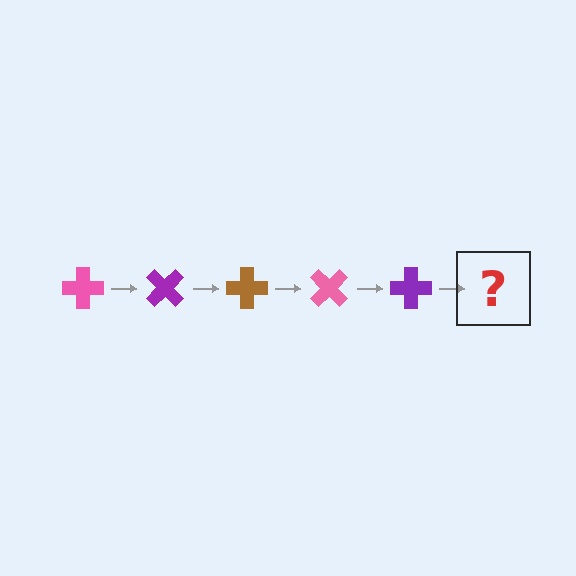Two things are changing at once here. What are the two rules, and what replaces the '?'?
The two rules are that it rotates 45 degrees each step and the color cycles through pink, purple, and brown. The '?' should be a brown cross, rotated 225 degrees from the start.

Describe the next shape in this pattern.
It should be a brown cross, rotated 225 degrees from the start.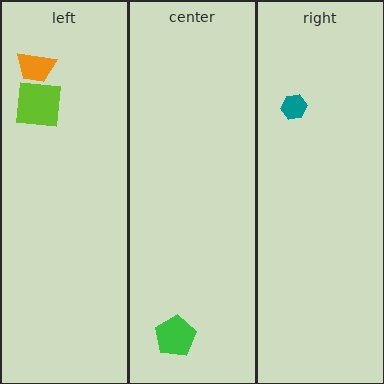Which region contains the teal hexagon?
The right region.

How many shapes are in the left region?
2.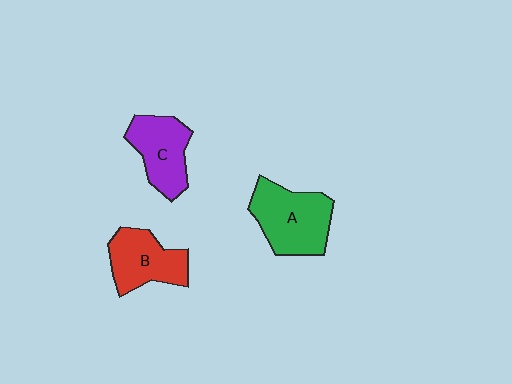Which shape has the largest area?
Shape A (green).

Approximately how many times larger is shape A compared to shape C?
Approximately 1.3 times.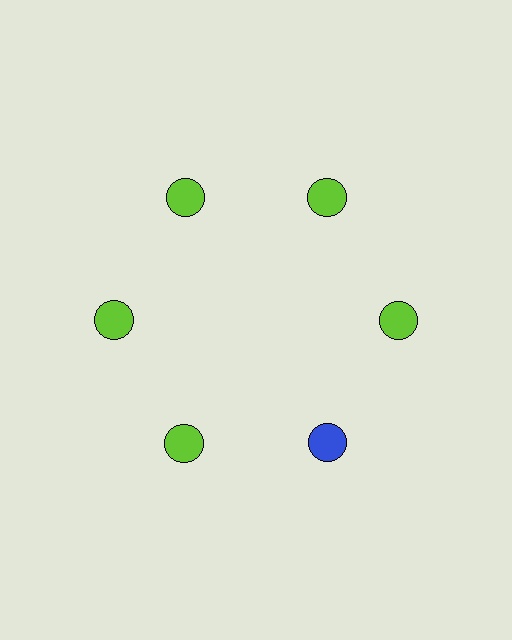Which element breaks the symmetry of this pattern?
The blue circle at roughly the 5 o'clock position breaks the symmetry. All other shapes are lime circles.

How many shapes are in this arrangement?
There are 6 shapes arranged in a ring pattern.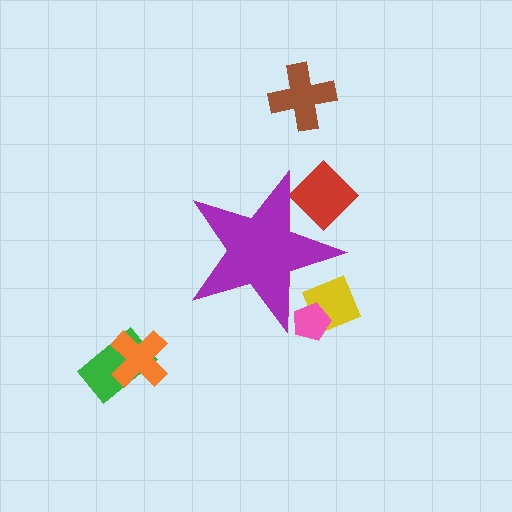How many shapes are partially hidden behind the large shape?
3 shapes are partially hidden.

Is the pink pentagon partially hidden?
Yes, the pink pentagon is partially hidden behind the purple star.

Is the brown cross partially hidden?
No, the brown cross is fully visible.